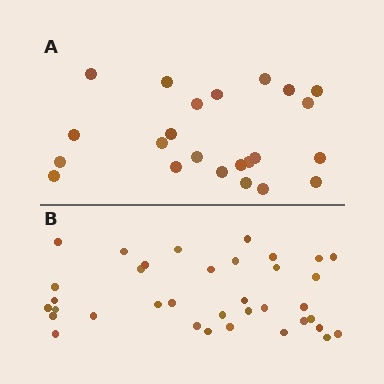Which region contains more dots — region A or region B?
Region B (the bottom region) has more dots.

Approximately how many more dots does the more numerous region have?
Region B has approximately 15 more dots than region A.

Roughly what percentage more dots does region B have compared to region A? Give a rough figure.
About 55% more.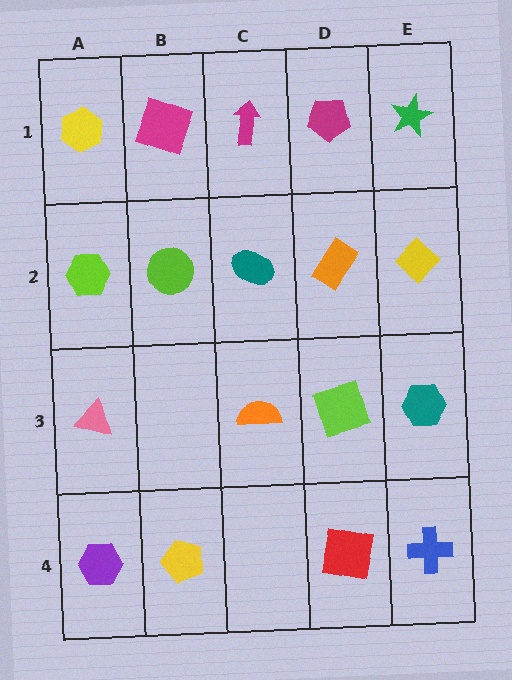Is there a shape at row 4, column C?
No, that cell is empty.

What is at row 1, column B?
A magenta square.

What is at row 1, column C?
A magenta arrow.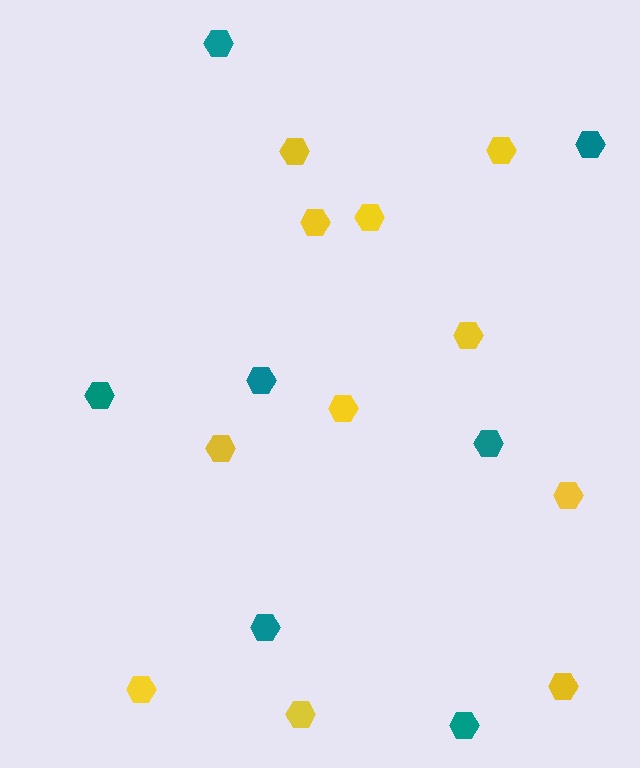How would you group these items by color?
There are 2 groups: one group of yellow hexagons (11) and one group of teal hexagons (7).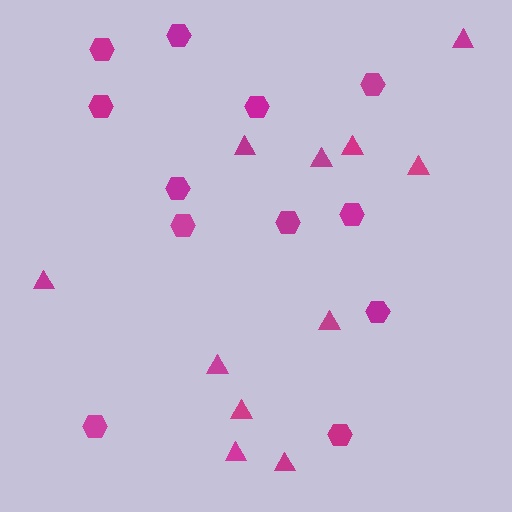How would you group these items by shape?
There are 2 groups: one group of triangles (11) and one group of hexagons (12).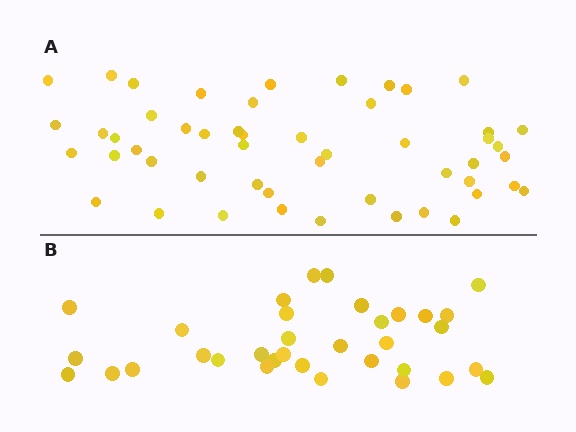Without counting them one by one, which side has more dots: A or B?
Region A (the top region) has more dots.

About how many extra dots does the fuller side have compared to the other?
Region A has approximately 15 more dots than region B.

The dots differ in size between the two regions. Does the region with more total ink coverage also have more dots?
No. Region B has more total ink coverage because its dots are larger, but region A actually contains more individual dots. Total area can be misleading — the number of items is what matters here.